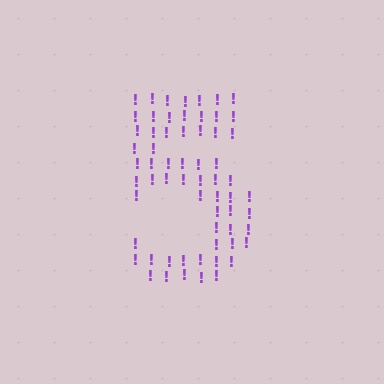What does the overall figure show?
The overall figure shows the digit 5.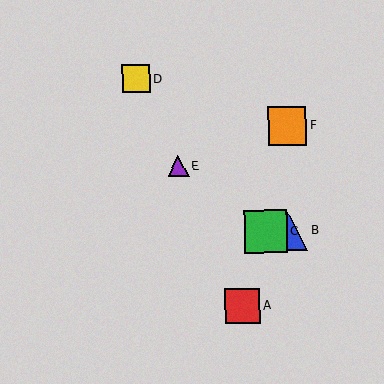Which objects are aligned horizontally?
Objects B, C are aligned horizontally.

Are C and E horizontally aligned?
No, C is at y≈232 and E is at y≈166.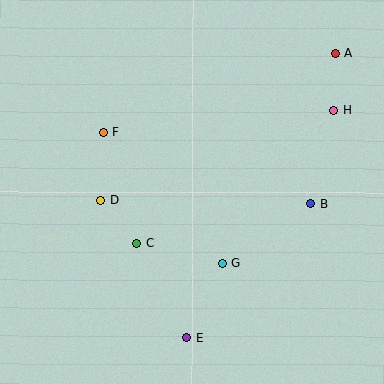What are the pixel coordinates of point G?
Point G is at (222, 264).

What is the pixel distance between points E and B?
The distance between E and B is 182 pixels.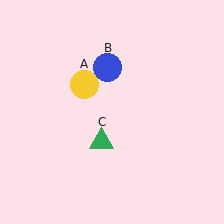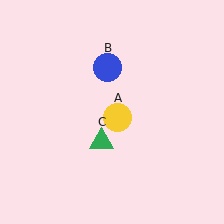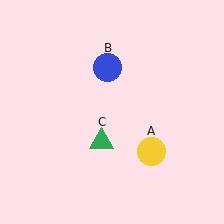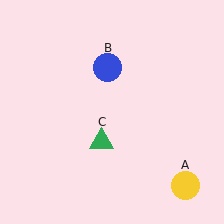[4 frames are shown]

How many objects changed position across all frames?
1 object changed position: yellow circle (object A).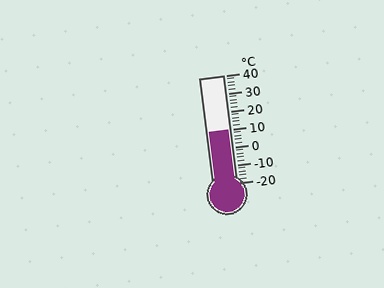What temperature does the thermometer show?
The thermometer shows approximately 10°C.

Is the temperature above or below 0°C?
The temperature is above 0°C.